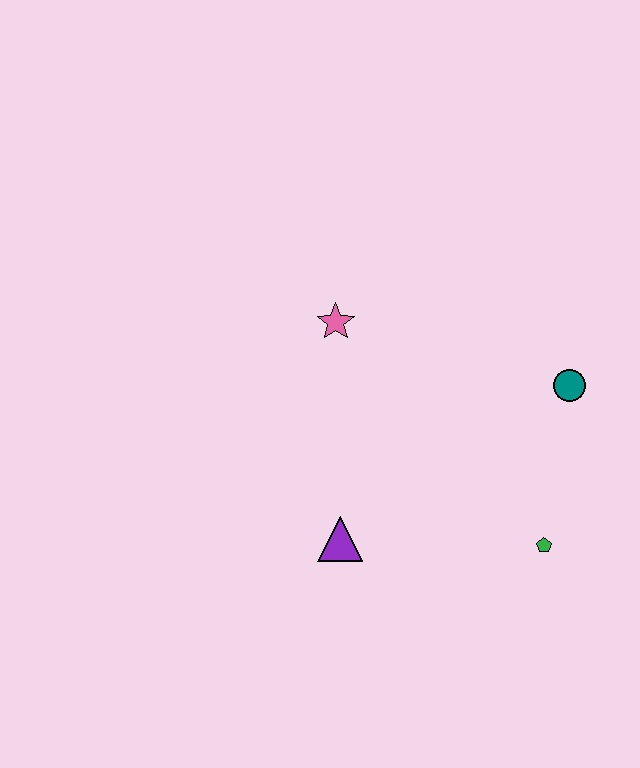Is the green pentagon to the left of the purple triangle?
No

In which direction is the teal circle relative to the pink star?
The teal circle is to the right of the pink star.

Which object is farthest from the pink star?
The green pentagon is farthest from the pink star.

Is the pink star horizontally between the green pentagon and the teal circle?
No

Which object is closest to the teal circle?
The green pentagon is closest to the teal circle.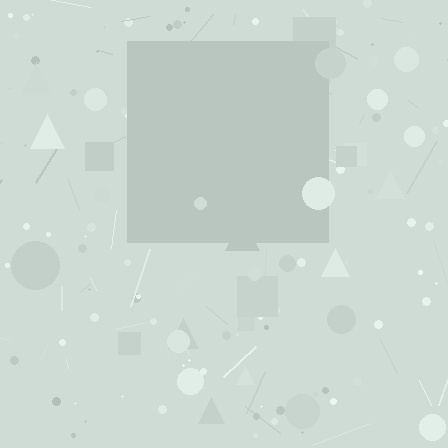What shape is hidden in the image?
A square is hidden in the image.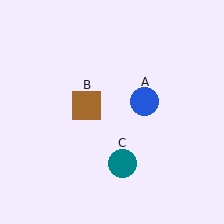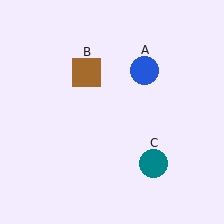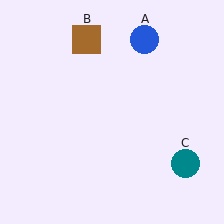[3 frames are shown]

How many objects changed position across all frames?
3 objects changed position: blue circle (object A), brown square (object B), teal circle (object C).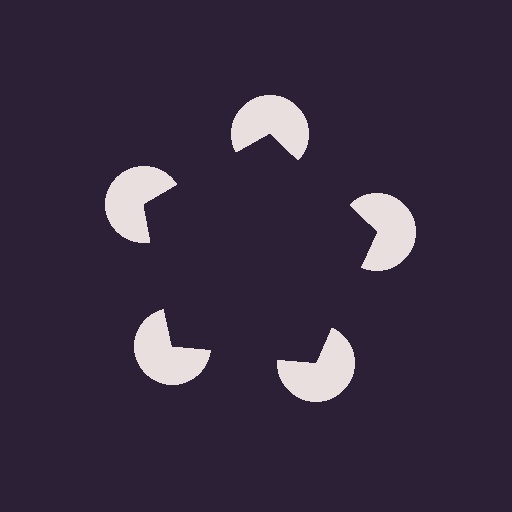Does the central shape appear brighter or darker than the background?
It typically appears slightly darker than the background, even though no actual brightness change is drawn.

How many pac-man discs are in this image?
There are 5 — one at each vertex of the illusory pentagon.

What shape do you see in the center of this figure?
An illusory pentagon — its edges are inferred from the aligned wedge cuts in the pac-man discs, not physically drawn.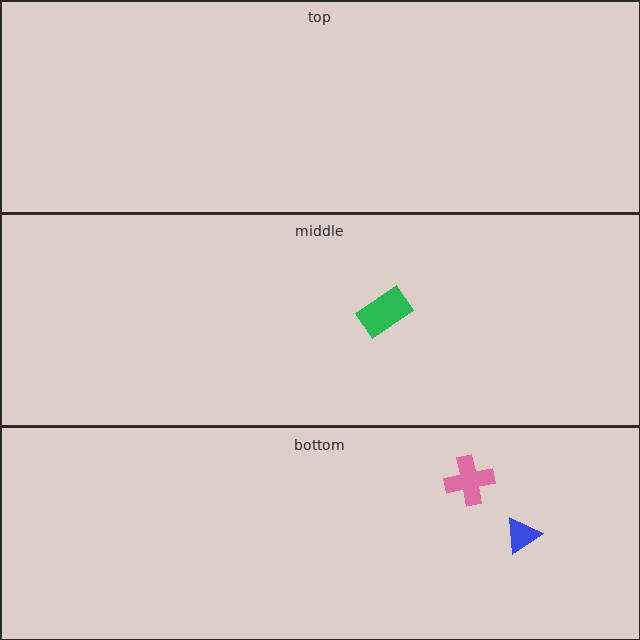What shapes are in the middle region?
The green rectangle.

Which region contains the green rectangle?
The middle region.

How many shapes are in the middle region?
1.